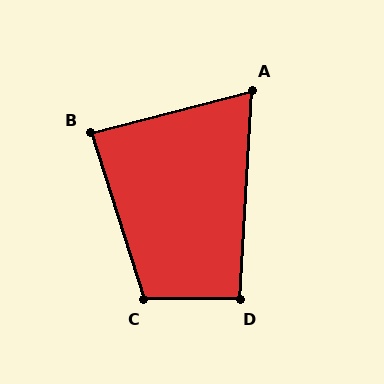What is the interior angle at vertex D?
Approximately 93 degrees (approximately right).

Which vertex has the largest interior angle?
C, at approximately 108 degrees.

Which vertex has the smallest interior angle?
A, at approximately 72 degrees.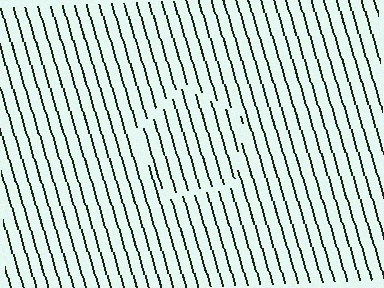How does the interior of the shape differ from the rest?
The interior of the shape contains the same grating, shifted by half a period — the contour is defined by the phase discontinuity where line-ends from the inner and outer gratings abut.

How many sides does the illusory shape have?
5 sides — the line-ends trace a pentagon.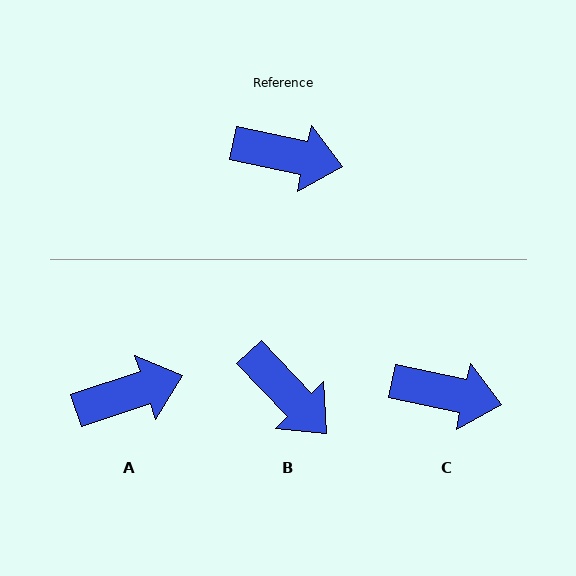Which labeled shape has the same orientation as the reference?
C.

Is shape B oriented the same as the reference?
No, it is off by about 34 degrees.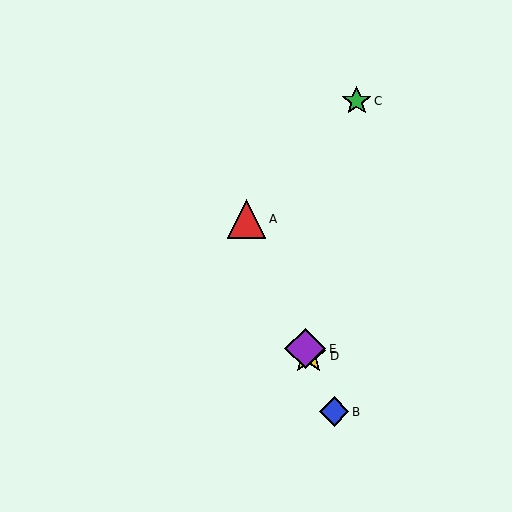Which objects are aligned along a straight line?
Objects A, B, D, E are aligned along a straight line.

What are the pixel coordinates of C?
Object C is at (357, 101).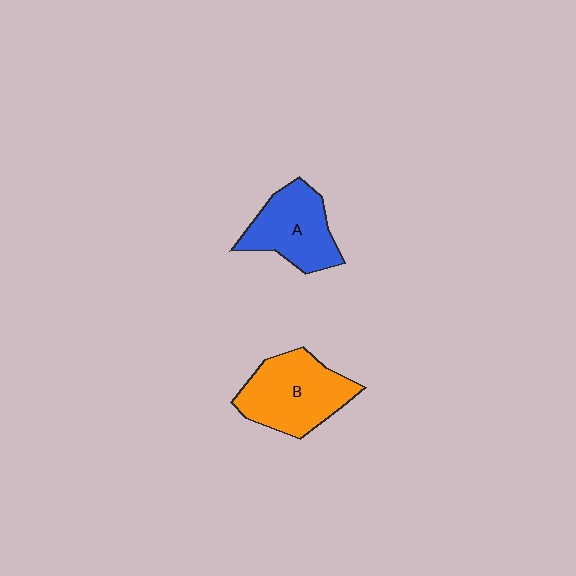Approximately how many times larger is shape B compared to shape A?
Approximately 1.2 times.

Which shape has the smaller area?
Shape A (blue).